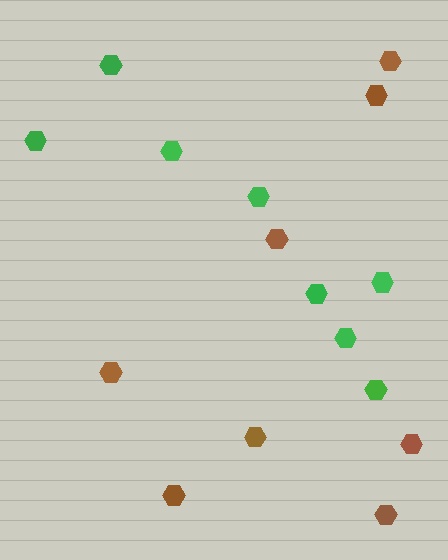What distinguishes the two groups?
There are 2 groups: one group of brown hexagons (8) and one group of green hexagons (8).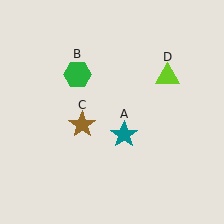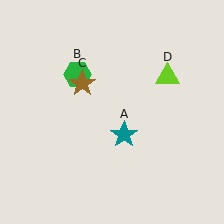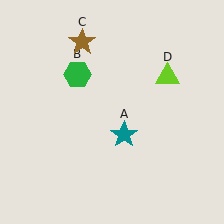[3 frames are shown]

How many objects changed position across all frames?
1 object changed position: brown star (object C).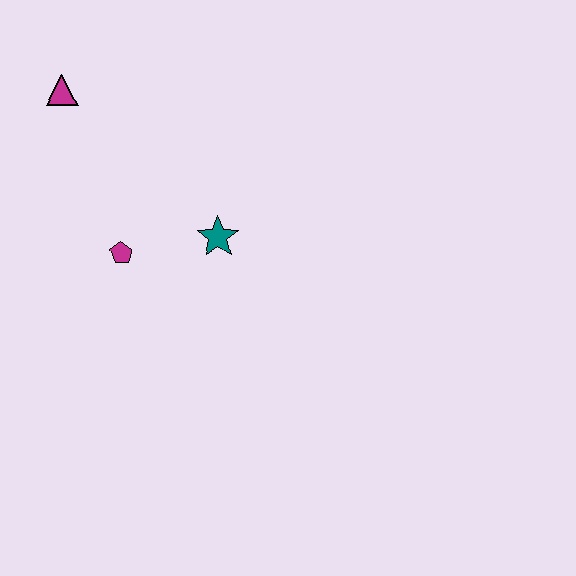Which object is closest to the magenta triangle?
The magenta pentagon is closest to the magenta triangle.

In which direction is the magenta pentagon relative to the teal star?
The magenta pentagon is to the left of the teal star.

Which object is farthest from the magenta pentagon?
The magenta triangle is farthest from the magenta pentagon.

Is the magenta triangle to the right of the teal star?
No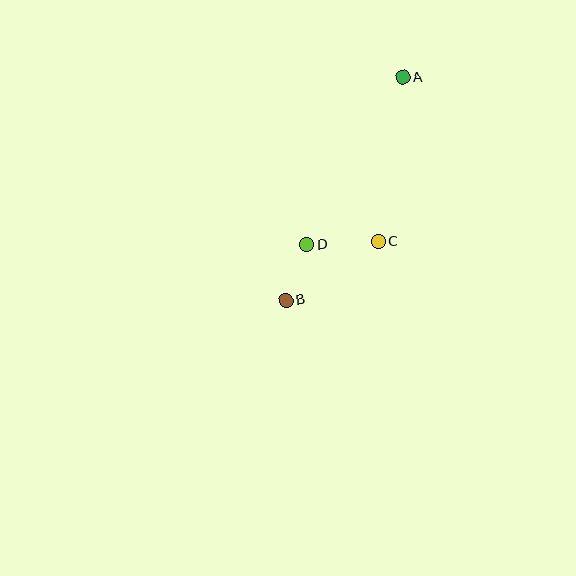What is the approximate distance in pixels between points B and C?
The distance between B and C is approximately 110 pixels.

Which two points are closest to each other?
Points B and D are closest to each other.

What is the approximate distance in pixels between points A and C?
The distance between A and C is approximately 166 pixels.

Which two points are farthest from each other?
Points A and B are farthest from each other.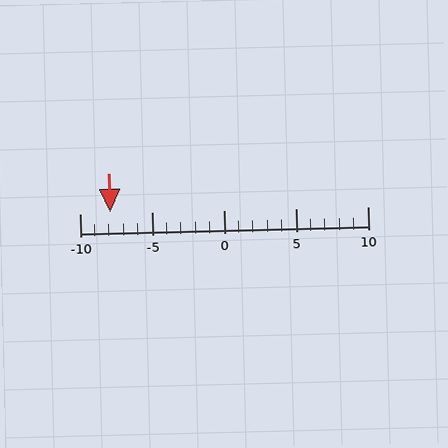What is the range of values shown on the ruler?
The ruler shows values from -10 to 10.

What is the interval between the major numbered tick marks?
The major tick marks are spaced 5 units apart.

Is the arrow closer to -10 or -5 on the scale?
The arrow is closer to -10.